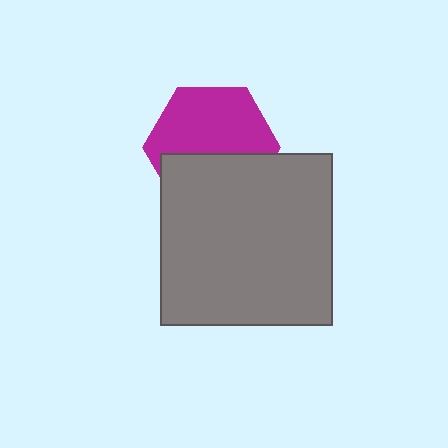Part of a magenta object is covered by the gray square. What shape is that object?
It is a hexagon.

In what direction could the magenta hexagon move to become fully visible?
The magenta hexagon could move up. That would shift it out from behind the gray square entirely.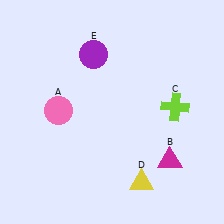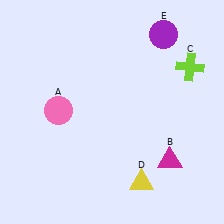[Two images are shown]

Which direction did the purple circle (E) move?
The purple circle (E) moved right.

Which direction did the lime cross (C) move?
The lime cross (C) moved up.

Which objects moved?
The objects that moved are: the lime cross (C), the purple circle (E).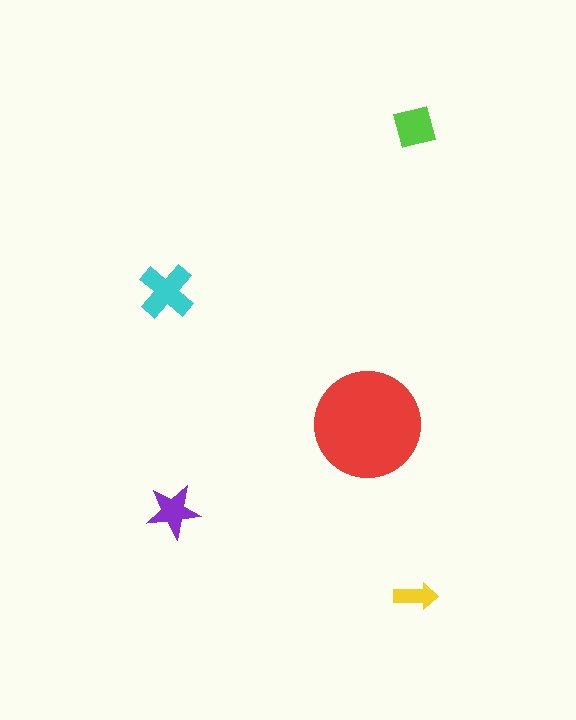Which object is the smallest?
The yellow arrow.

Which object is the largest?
The red circle.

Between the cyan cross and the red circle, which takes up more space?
The red circle.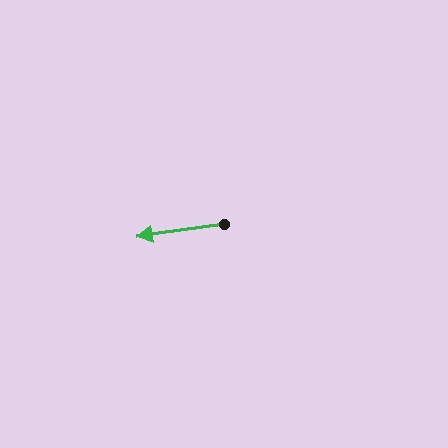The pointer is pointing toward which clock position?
Roughly 9 o'clock.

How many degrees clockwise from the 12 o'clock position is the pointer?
Approximately 262 degrees.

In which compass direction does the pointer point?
West.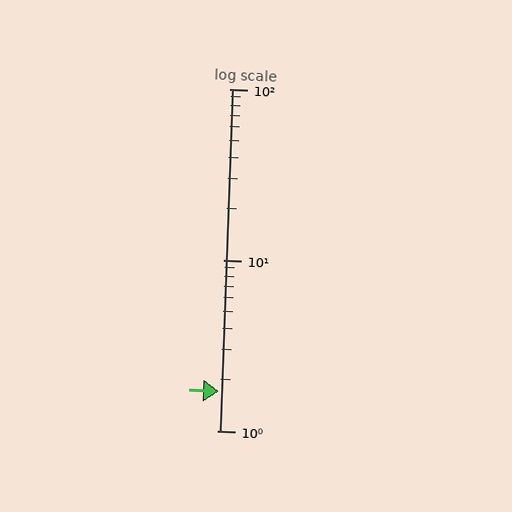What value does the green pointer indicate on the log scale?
The pointer indicates approximately 1.7.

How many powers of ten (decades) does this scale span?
The scale spans 2 decades, from 1 to 100.